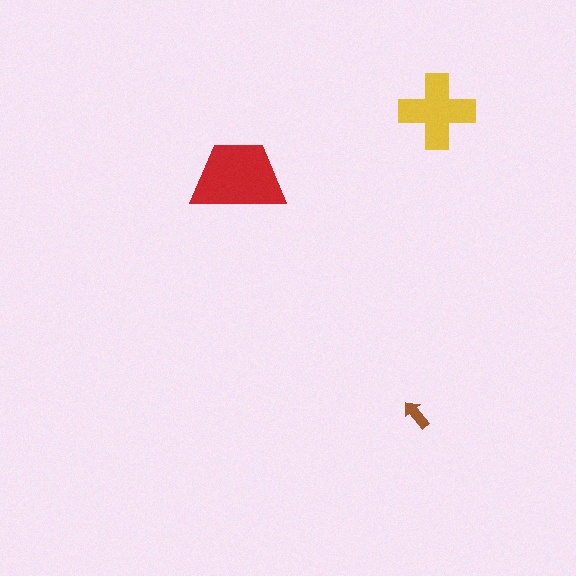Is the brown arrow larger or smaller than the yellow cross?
Smaller.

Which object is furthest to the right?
The yellow cross is rightmost.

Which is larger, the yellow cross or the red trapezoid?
The red trapezoid.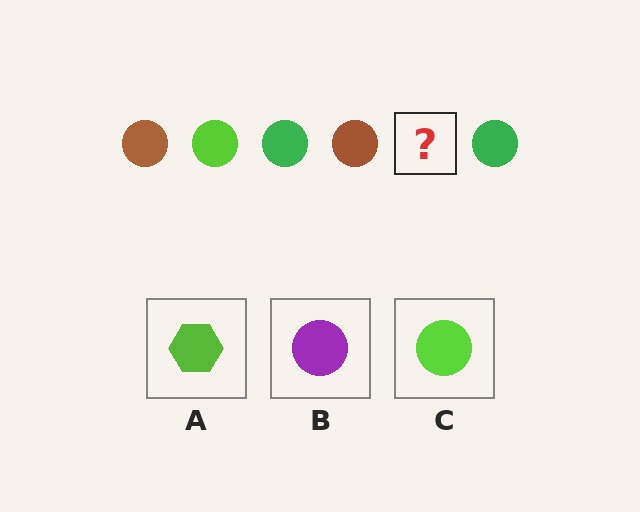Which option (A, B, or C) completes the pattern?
C.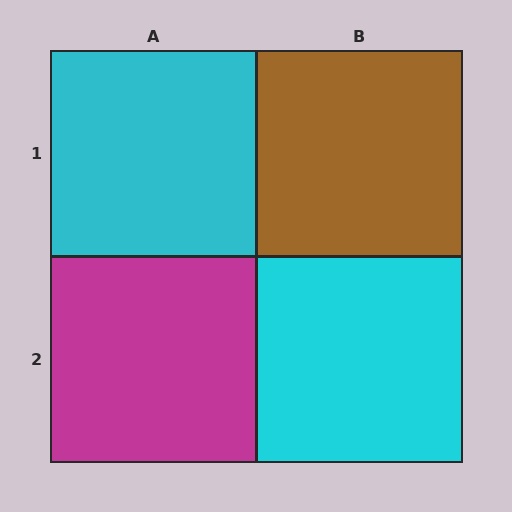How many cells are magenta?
1 cell is magenta.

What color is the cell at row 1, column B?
Brown.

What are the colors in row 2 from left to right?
Magenta, cyan.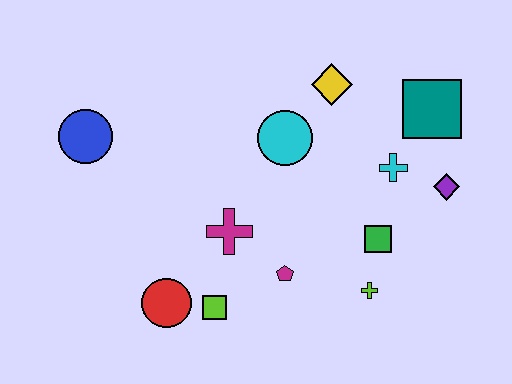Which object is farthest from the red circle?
The teal square is farthest from the red circle.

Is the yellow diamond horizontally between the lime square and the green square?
Yes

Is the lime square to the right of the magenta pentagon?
No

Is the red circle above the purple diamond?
No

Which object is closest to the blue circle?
The magenta cross is closest to the blue circle.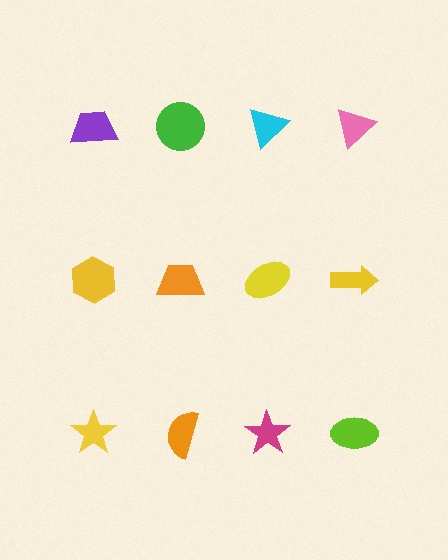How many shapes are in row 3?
4 shapes.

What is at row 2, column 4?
A yellow arrow.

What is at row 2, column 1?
A yellow hexagon.